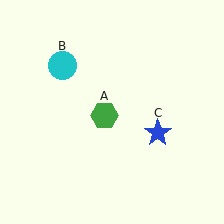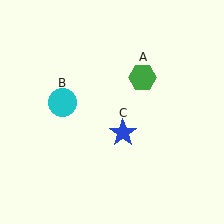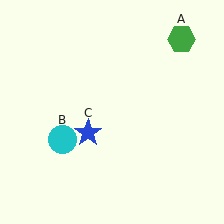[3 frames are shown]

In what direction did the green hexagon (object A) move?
The green hexagon (object A) moved up and to the right.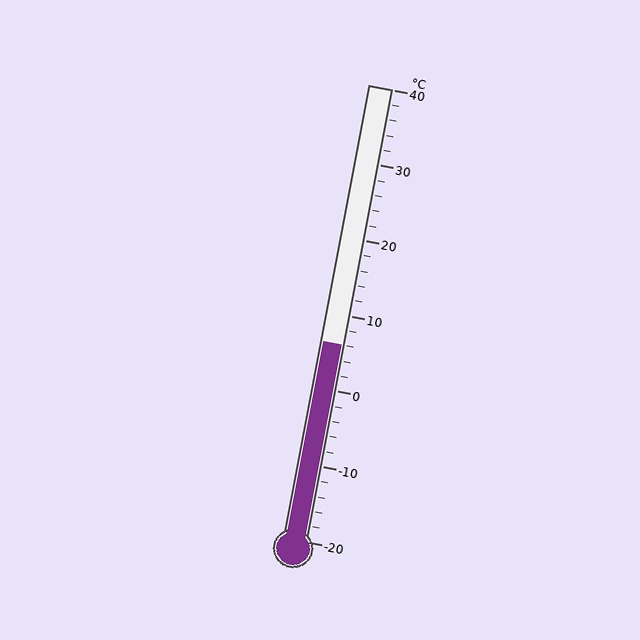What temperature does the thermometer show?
The thermometer shows approximately 6°C.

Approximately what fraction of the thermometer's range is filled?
The thermometer is filled to approximately 45% of its range.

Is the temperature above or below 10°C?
The temperature is below 10°C.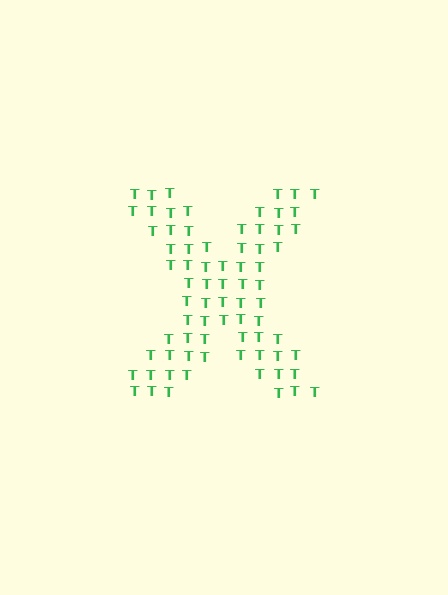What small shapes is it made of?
It is made of small letter T's.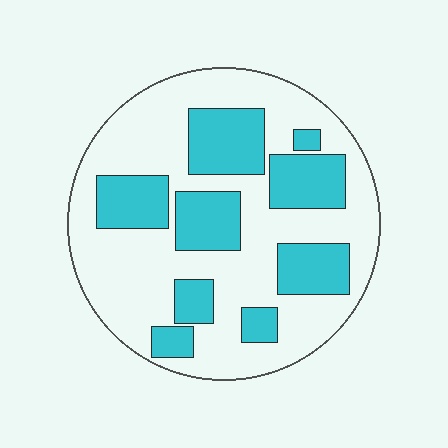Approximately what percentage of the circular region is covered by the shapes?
Approximately 35%.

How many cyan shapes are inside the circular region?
9.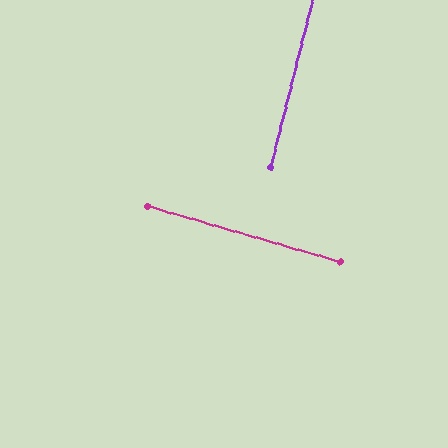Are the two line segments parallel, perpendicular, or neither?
Perpendicular — they meet at approximately 88°.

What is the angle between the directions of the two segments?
Approximately 88 degrees.